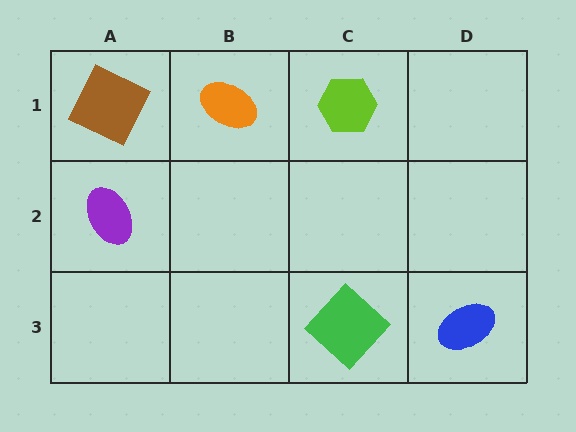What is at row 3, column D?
A blue ellipse.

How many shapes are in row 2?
1 shape.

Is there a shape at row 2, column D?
No, that cell is empty.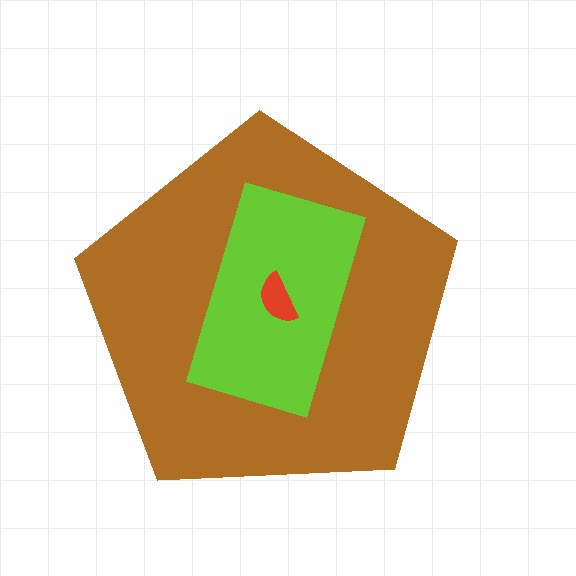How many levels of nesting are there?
3.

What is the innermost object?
The red semicircle.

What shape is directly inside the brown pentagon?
The lime rectangle.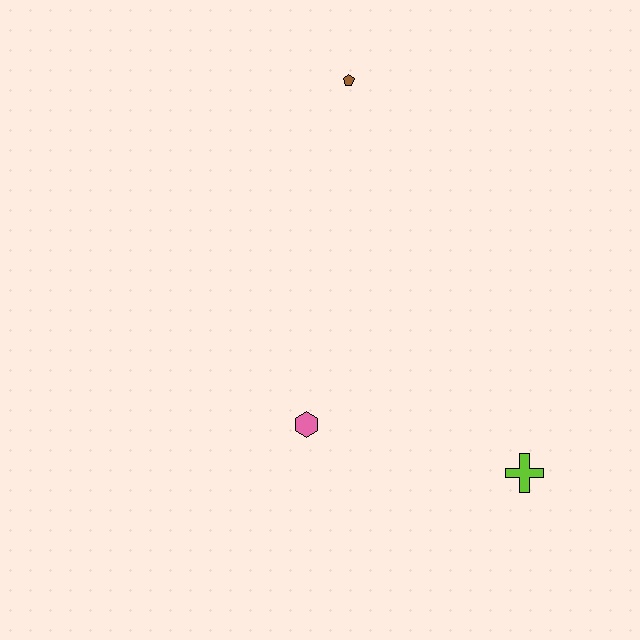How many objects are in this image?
There are 3 objects.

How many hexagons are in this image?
There is 1 hexagon.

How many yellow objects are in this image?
There are no yellow objects.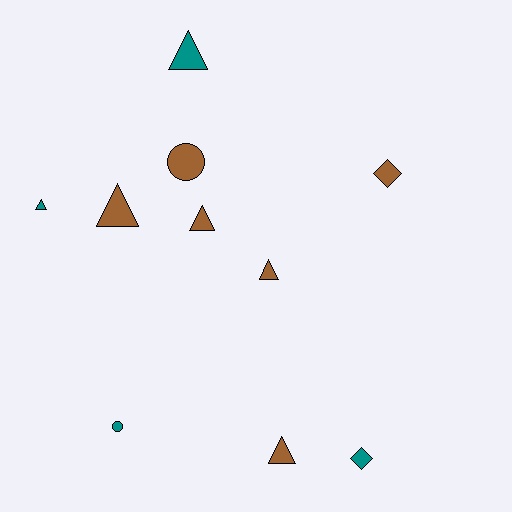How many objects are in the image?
There are 10 objects.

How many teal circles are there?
There is 1 teal circle.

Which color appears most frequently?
Brown, with 6 objects.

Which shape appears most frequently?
Triangle, with 6 objects.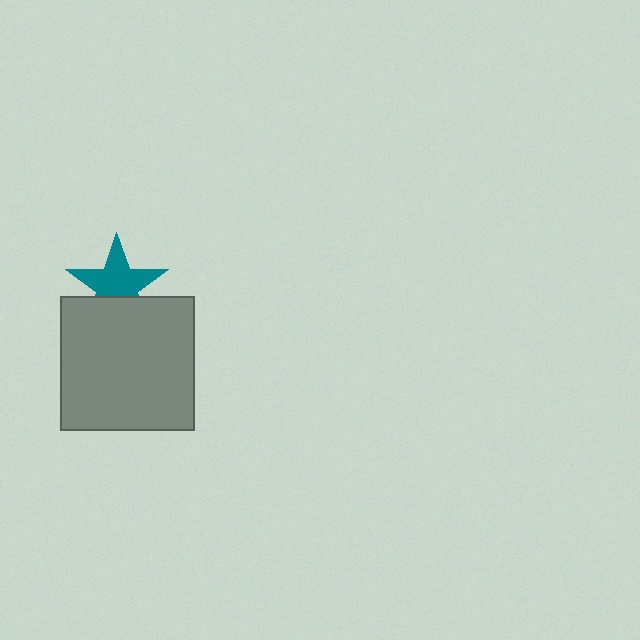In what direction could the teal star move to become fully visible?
The teal star could move up. That would shift it out from behind the gray square entirely.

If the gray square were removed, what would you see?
You would see the complete teal star.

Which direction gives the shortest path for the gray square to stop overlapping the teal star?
Moving down gives the shortest separation.